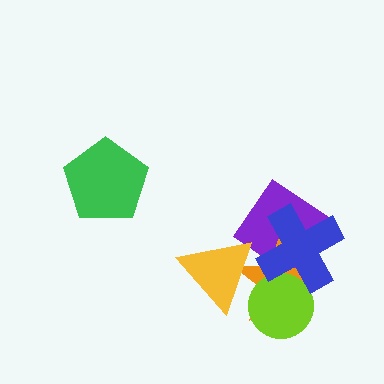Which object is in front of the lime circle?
The blue cross is in front of the lime circle.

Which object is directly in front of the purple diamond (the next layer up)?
The orange star is directly in front of the purple diamond.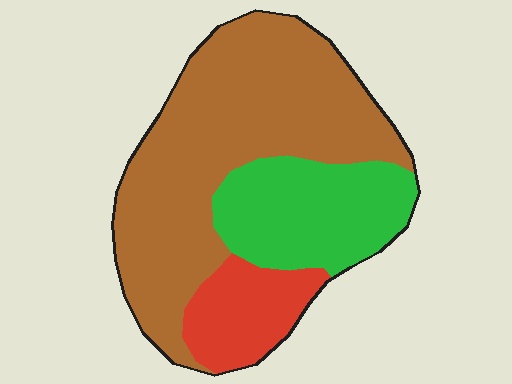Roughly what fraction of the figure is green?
Green covers 26% of the figure.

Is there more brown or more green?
Brown.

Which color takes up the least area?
Red, at roughly 15%.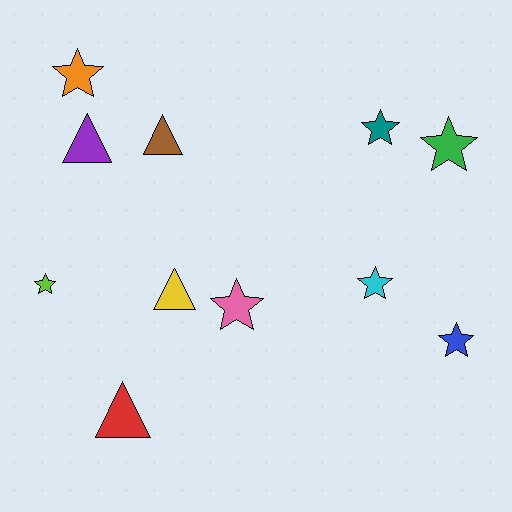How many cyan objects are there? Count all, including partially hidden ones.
There is 1 cyan object.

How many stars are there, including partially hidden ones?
There are 7 stars.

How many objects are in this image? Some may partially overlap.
There are 11 objects.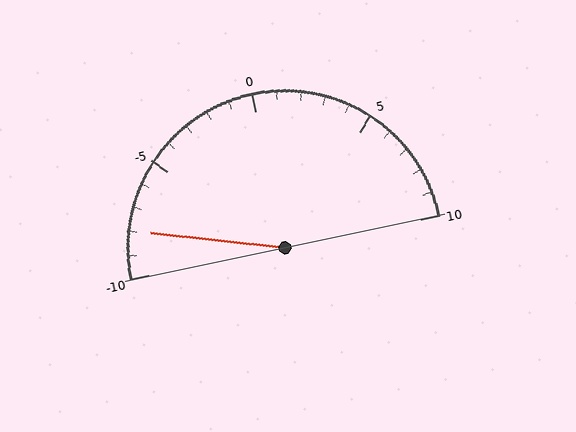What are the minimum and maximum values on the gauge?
The gauge ranges from -10 to 10.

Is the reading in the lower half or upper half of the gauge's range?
The reading is in the lower half of the range (-10 to 10).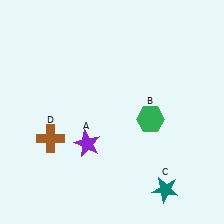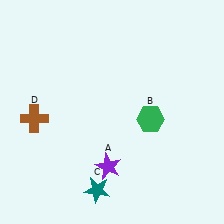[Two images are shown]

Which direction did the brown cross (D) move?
The brown cross (D) moved up.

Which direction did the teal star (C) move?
The teal star (C) moved left.